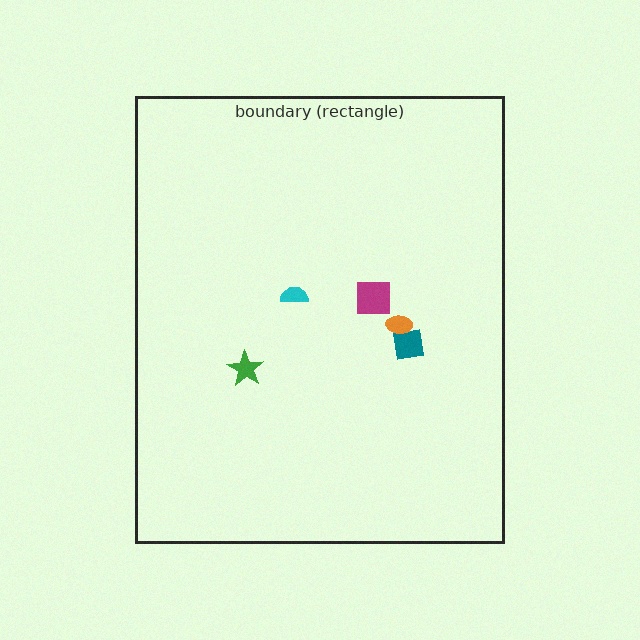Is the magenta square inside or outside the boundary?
Inside.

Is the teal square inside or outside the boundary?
Inside.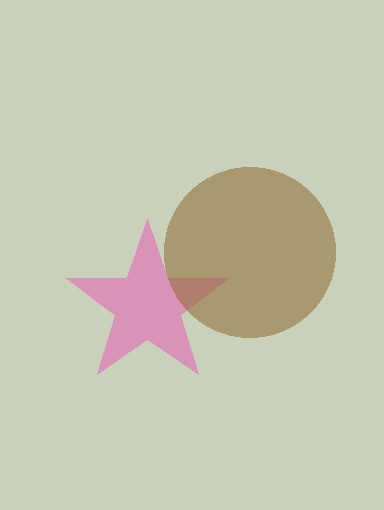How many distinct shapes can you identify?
There are 2 distinct shapes: a pink star, a brown circle.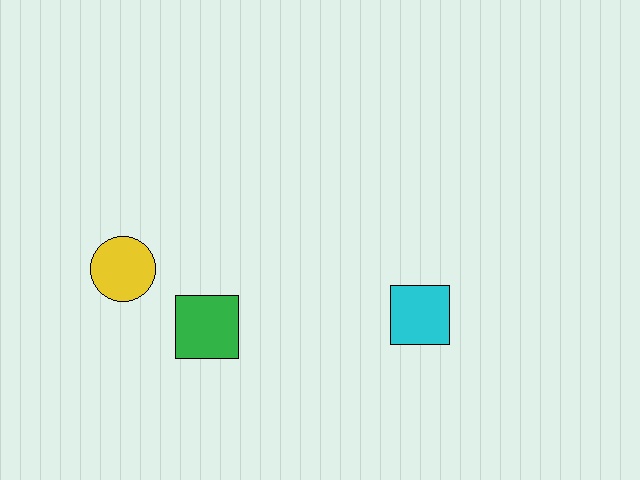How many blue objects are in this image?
There are no blue objects.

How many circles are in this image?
There is 1 circle.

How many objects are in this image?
There are 3 objects.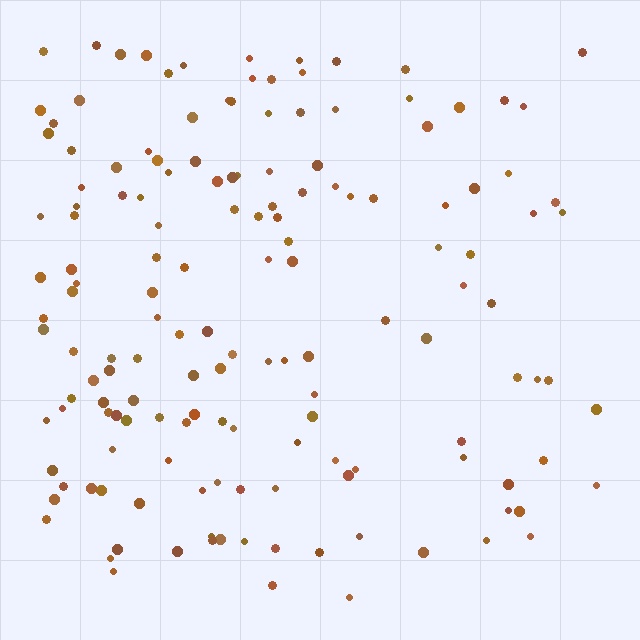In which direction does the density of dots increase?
From right to left, with the left side densest.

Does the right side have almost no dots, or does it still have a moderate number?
Still a moderate number, just noticeably fewer than the left.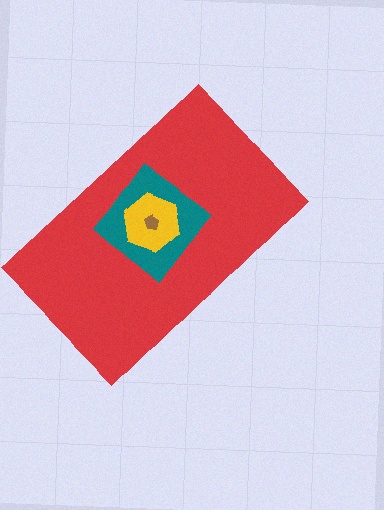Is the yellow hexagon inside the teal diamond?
Yes.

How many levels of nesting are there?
4.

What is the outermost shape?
The red rectangle.